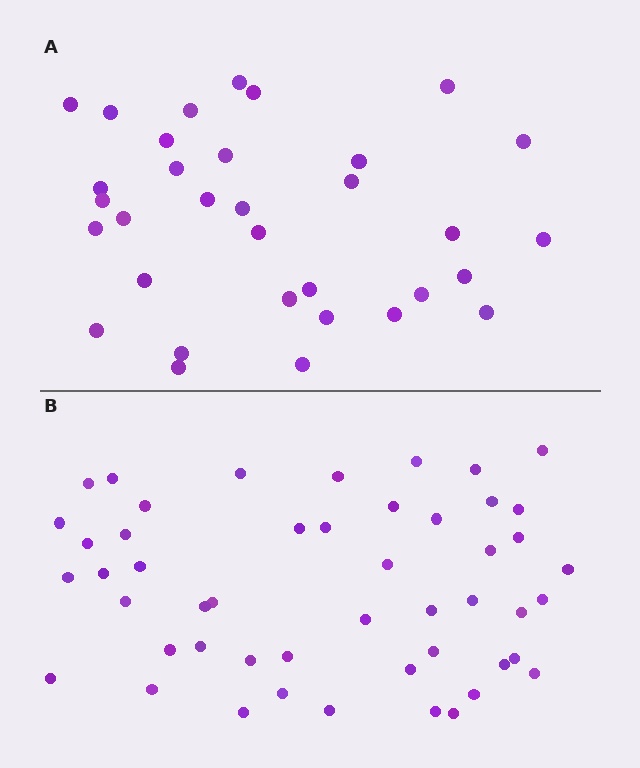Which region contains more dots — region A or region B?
Region B (the bottom region) has more dots.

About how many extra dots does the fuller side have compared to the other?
Region B has approximately 15 more dots than region A.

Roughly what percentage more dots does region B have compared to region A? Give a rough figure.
About 50% more.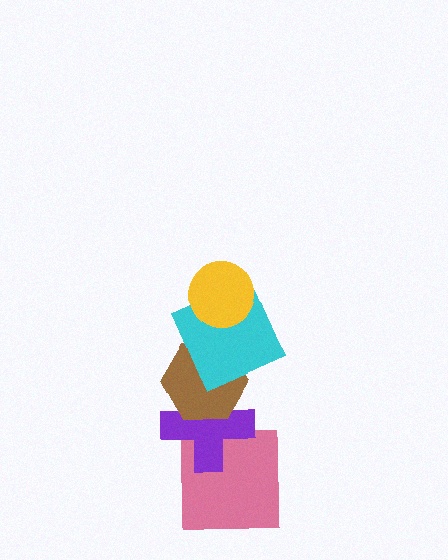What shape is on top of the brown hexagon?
The cyan square is on top of the brown hexagon.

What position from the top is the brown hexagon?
The brown hexagon is 3rd from the top.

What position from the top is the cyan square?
The cyan square is 2nd from the top.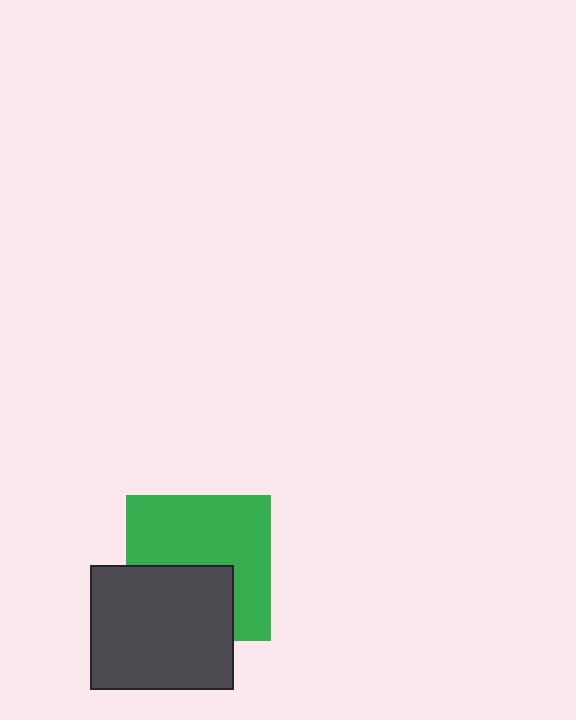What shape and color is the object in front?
The object in front is a dark gray rectangle.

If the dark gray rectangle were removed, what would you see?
You would see the complete green square.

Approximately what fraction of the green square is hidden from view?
Roughly 39% of the green square is hidden behind the dark gray rectangle.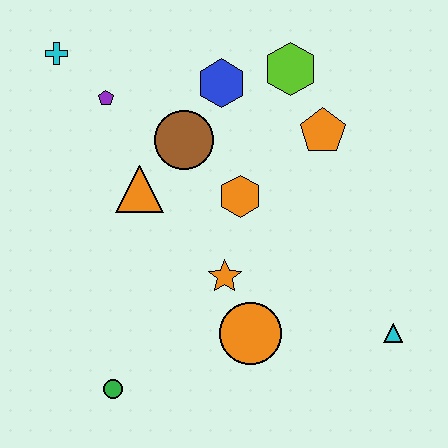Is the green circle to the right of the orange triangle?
No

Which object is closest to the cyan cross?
The purple pentagon is closest to the cyan cross.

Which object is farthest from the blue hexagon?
The green circle is farthest from the blue hexagon.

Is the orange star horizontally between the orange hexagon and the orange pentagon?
No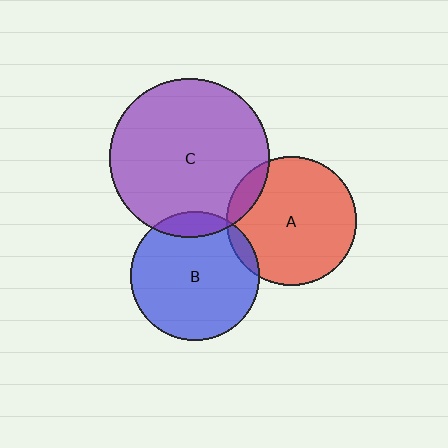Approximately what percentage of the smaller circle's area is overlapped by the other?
Approximately 10%.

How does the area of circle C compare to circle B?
Approximately 1.5 times.